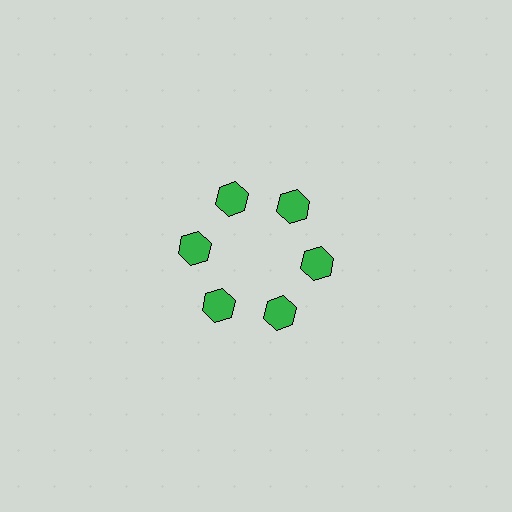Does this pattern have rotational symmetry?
Yes, this pattern has 6-fold rotational symmetry. It looks the same after rotating 60 degrees around the center.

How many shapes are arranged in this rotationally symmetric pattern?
There are 6 shapes, arranged in 6 groups of 1.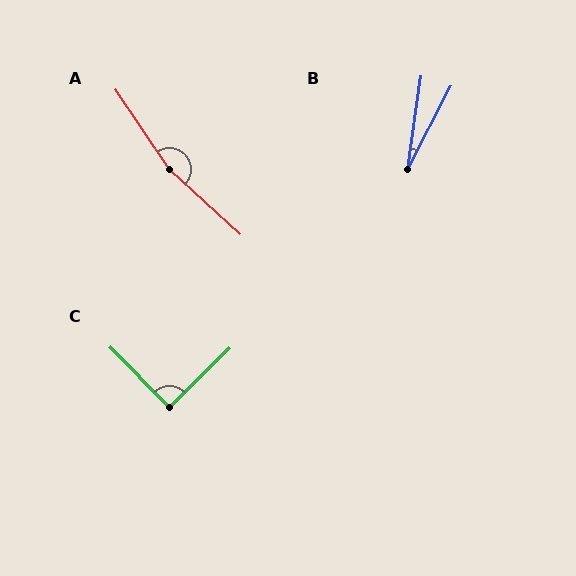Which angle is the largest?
A, at approximately 166 degrees.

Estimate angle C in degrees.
Approximately 90 degrees.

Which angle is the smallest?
B, at approximately 19 degrees.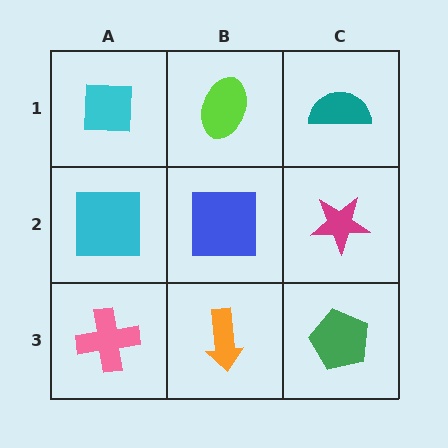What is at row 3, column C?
A green pentagon.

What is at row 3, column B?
An orange arrow.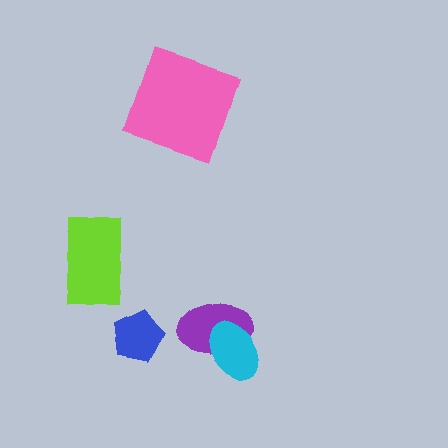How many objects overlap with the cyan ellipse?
1 object overlaps with the cyan ellipse.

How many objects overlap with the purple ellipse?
1 object overlaps with the purple ellipse.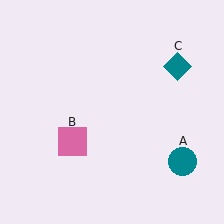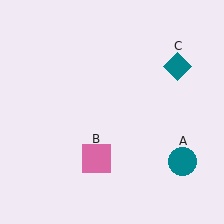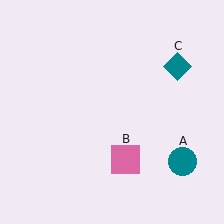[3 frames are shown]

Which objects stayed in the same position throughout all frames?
Teal circle (object A) and teal diamond (object C) remained stationary.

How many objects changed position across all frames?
1 object changed position: pink square (object B).